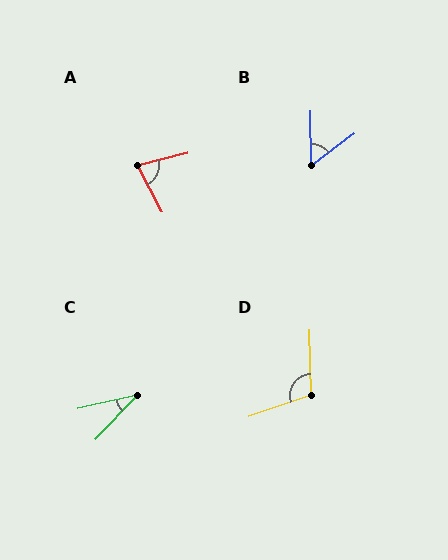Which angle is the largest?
D, at approximately 108 degrees.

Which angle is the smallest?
C, at approximately 34 degrees.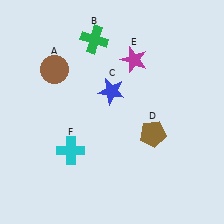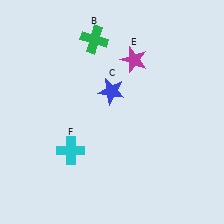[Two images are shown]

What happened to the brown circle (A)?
The brown circle (A) was removed in Image 2. It was in the top-left area of Image 1.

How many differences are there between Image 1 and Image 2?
There are 2 differences between the two images.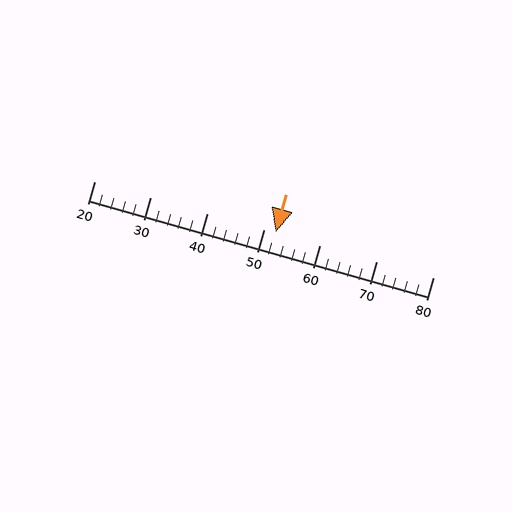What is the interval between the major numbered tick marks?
The major tick marks are spaced 10 units apart.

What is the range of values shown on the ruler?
The ruler shows values from 20 to 80.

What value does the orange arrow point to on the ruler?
The orange arrow points to approximately 52.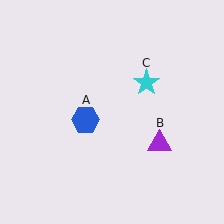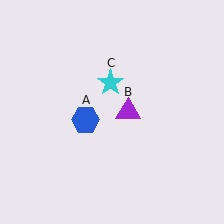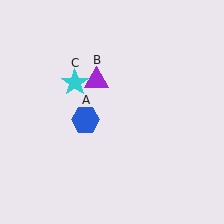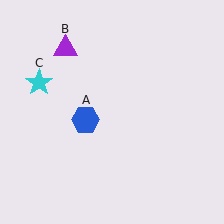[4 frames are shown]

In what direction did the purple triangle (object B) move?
The purple triangle (object B) moved up and to the left.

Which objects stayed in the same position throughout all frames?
Blue hexagon (object A) remained stationary.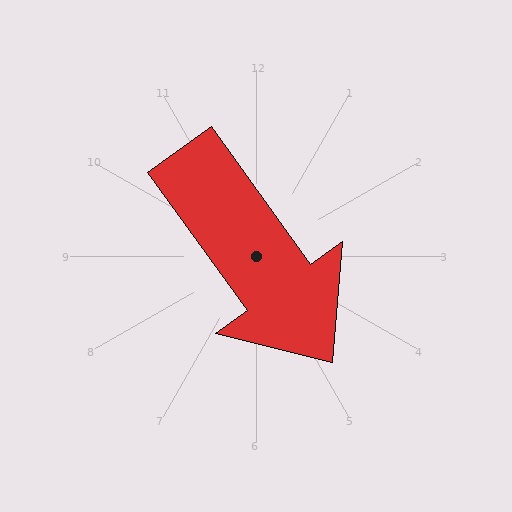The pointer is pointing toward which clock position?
Roughly 5 o'clock.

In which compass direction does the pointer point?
Southeast.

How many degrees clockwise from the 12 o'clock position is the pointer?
Approximately 144 degrees.